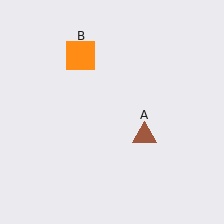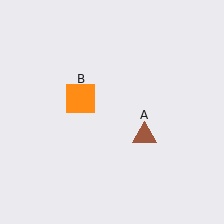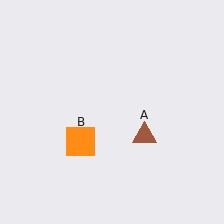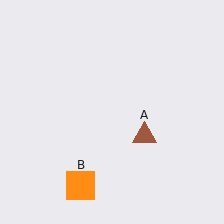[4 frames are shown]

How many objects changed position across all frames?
1 object changed position: orange square (object B).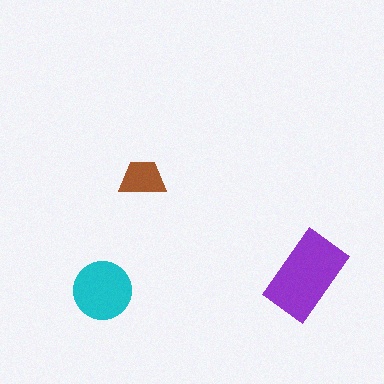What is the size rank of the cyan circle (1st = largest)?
2nd.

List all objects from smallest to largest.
The brown trapezoid, the cyan circle, the purple rectangle.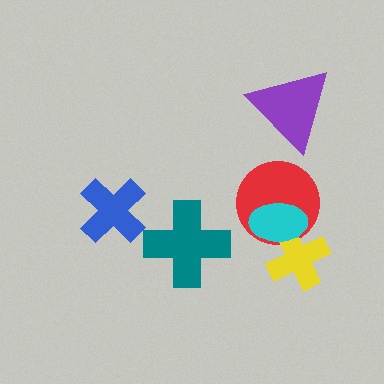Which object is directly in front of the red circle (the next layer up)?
The yellow cross is directly in front of the red circle.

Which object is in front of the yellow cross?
The cyan ellipse is in front of the yellow cross.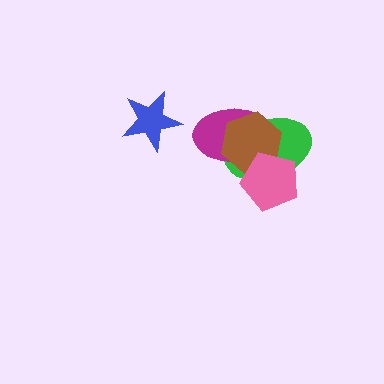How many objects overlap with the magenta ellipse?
3 objects overlap with the magenta ellipse.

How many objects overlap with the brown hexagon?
3 objects overlap with the brown hexagon.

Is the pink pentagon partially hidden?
No, no other shape covers it.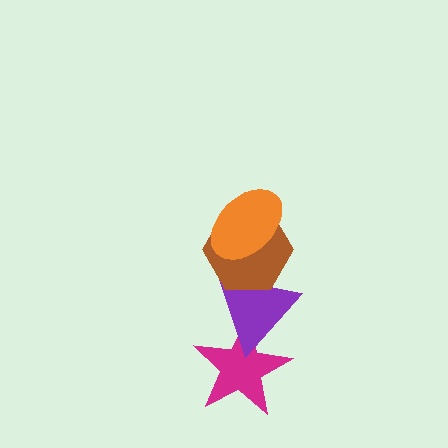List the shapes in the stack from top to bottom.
From top to bottom: the orange ellipse, the brown hexagon, the purple triangle, the magenta star.